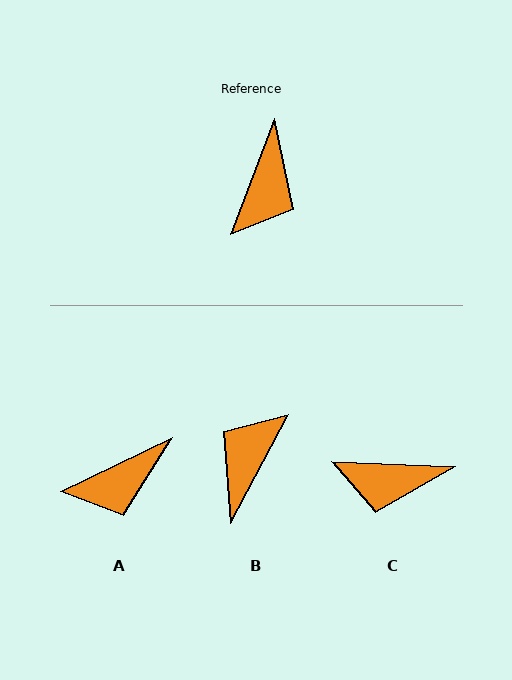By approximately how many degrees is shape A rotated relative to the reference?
Approximately 44 degrees clockwise.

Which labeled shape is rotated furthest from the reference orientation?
B, about 173 degrees away.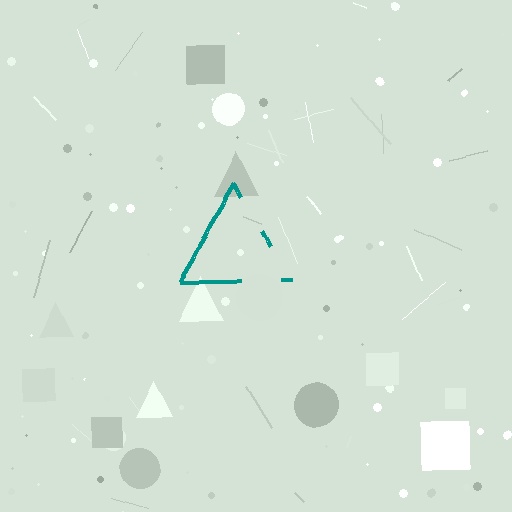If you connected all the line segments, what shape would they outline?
They would outline a triangle.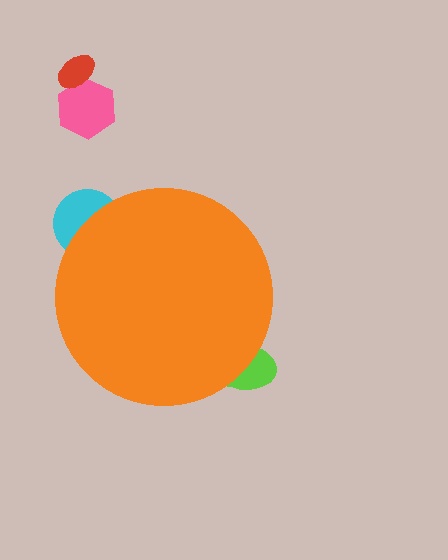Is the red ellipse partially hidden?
No, the red ellipse is fully visible.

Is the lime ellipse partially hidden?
Yes, the lime ellipse is partially hidden behind the orange circle.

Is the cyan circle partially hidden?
Yes, the cyan circle is partially hidden behind the orange circle.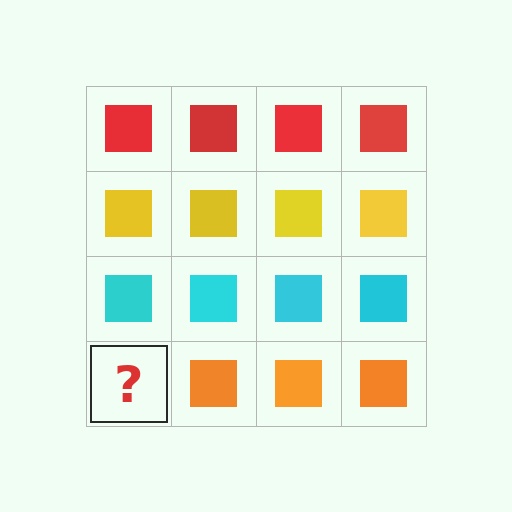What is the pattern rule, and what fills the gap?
The rule is that each row has a consistent color. The gap should be filled with an orange square.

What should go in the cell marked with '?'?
The missing cell should contain an orange square.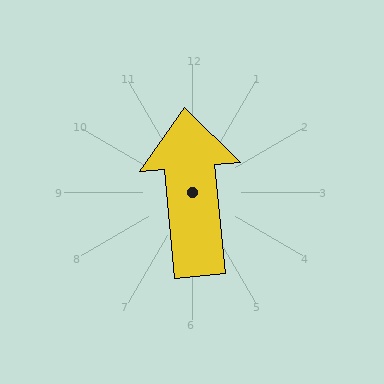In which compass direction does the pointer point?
North.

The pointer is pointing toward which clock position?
Roughly 12 o'clock.